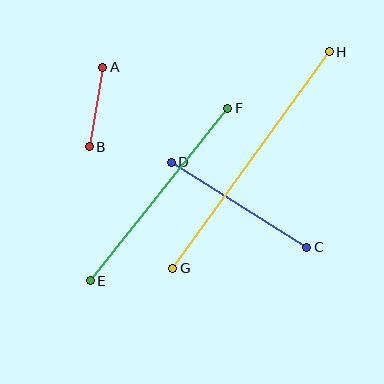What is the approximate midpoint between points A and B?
The midpoint is at approximately (96, 107) pixels.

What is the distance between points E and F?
The distance is approximately 220 pixels.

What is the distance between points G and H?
The distance is approximately 267 pixels.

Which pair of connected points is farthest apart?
Points G and H are farthest apart.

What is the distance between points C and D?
The distance is approximately 160 pixels.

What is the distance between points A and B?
The distance is approximately 81 pixels.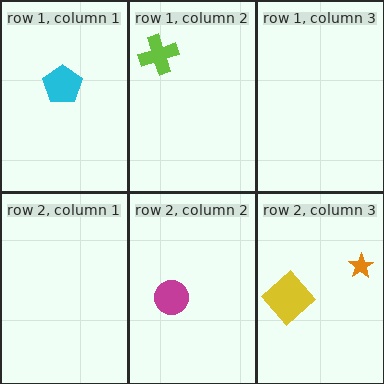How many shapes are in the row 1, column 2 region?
1.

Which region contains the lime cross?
The row 1, column 2 region.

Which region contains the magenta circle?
The row 2, column 2 region.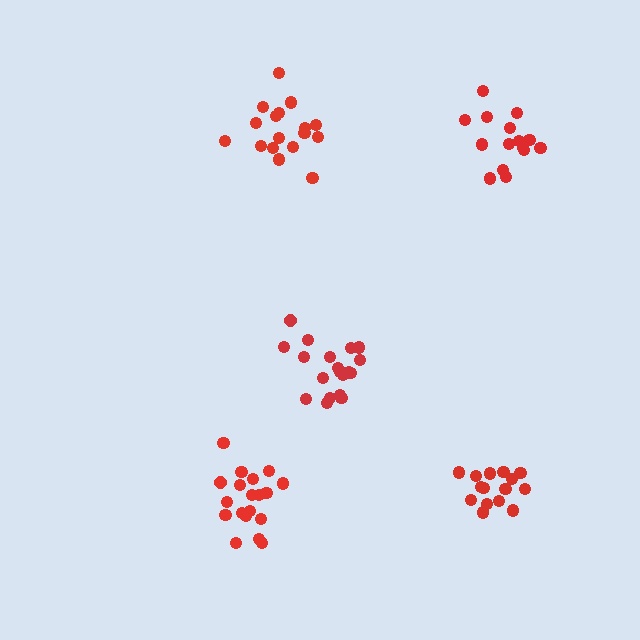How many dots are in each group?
Group 1: 19 dots, Group 2: 17 dots, Group 3: 15 dots, Group 4: 19 dots, Group 5: 15 dots (85 total).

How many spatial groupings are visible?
There are 5 spatial groupings.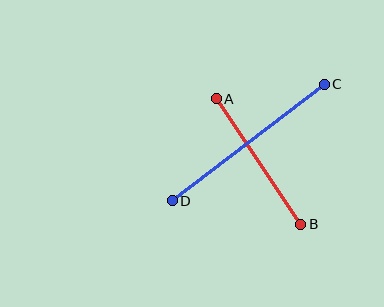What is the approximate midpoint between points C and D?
The midpoint is at approximately (248, 142) pixels.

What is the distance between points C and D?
The distance is approximately 192 pixels.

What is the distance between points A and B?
The distance is approximately 151 pixels.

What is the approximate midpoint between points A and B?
The midpoint is at approximately (259, 161) pixels.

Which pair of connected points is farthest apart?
Points C and D are farthest apart.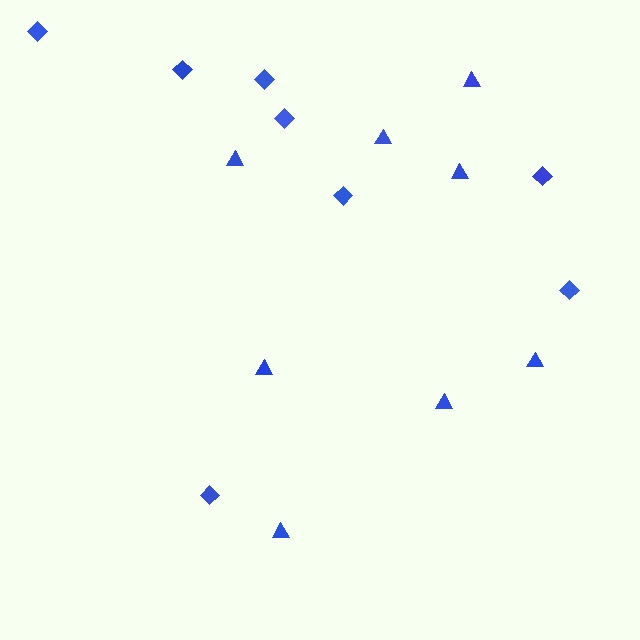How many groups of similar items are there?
There are 2 groups: one group of diamonds (8) and one group of triangles (8).